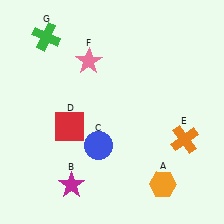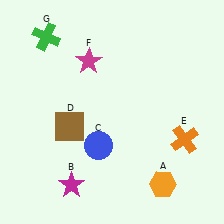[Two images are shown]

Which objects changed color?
D changed from red to brown. F changed from pink to magenta.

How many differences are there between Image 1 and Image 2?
There are 2 differences between the two images.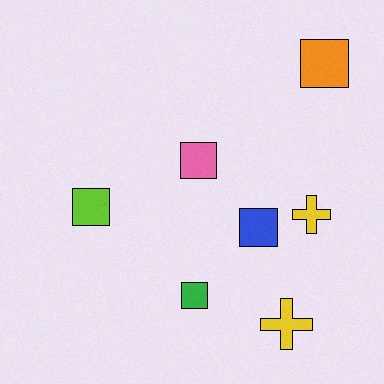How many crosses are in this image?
There are 2 crosses.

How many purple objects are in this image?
There are no purple objects.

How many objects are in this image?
There are 7 objects.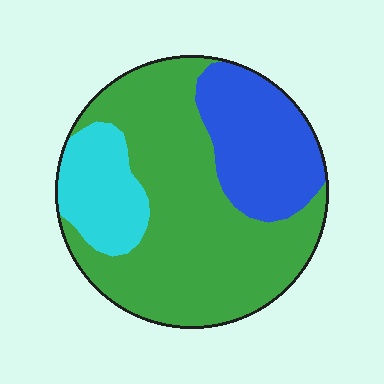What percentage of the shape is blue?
Blue covers around 25% of the shape.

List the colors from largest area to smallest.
From largest to smallest: green, blue, cyan.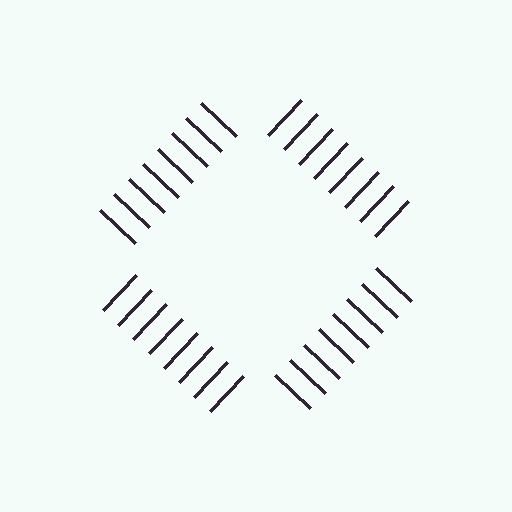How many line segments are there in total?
32 — 8 along each of the 4 edges.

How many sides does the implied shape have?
4 sides — the line-ends trace a square.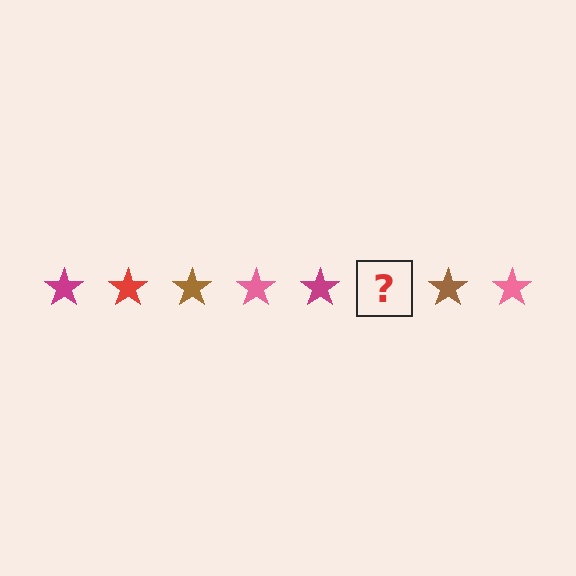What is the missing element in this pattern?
The missing element is a red star.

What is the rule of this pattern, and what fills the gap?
The rule is that the pattern cycles through magenta, red, brown, pink stars. The gap should be filled with a red star.